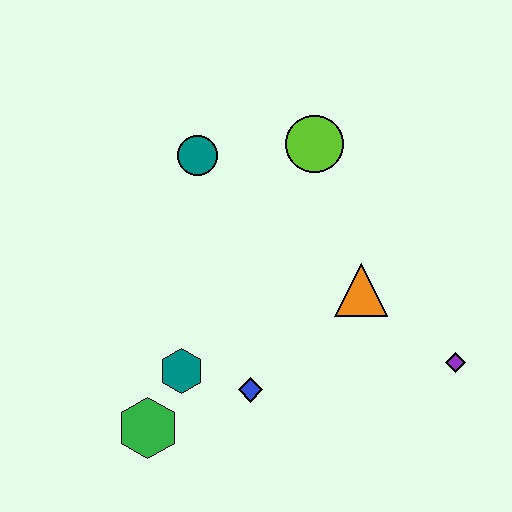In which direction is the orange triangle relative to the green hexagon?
The orange triangle is to the right of the green hexagon.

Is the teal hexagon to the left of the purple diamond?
Yes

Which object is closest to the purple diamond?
The orange triangle is closest to the purple diamond.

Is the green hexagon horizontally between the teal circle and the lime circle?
No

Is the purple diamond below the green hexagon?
No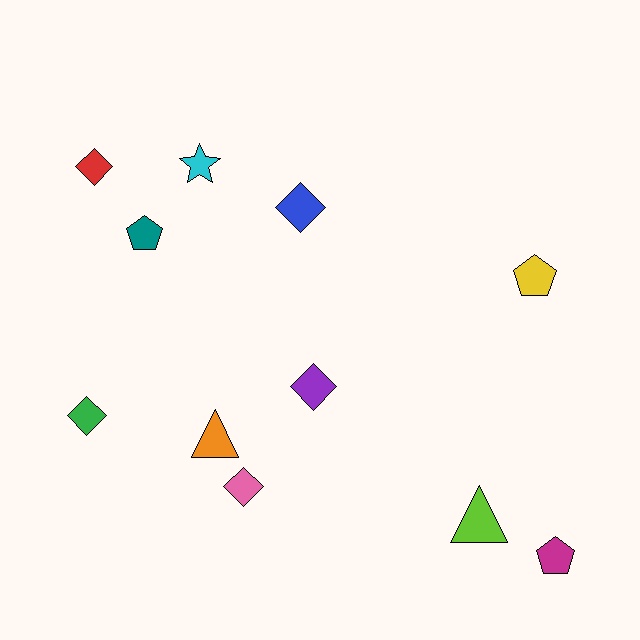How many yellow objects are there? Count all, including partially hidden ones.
There is 1 yellow object.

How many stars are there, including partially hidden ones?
There is 1 star.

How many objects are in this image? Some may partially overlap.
There are 11 objects.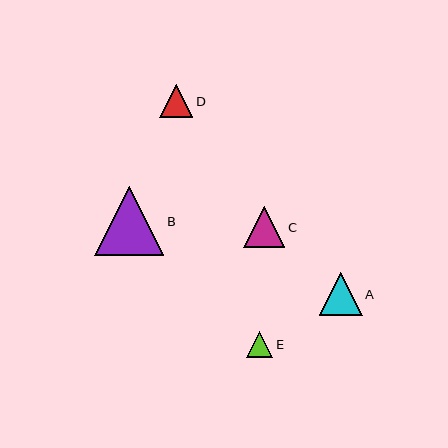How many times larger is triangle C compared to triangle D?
Triangle C is approximately 1.2 times the size of triangle D.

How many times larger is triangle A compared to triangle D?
Triangle A is approximately 1.3 times the size of triangle D.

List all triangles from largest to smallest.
From largest to smallest: B, A, C, D, E.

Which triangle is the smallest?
Triangle E is the smallest with a size of approximately 26 pixels.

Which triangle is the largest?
Triangle B is the largest with a size of approximately 69 pixels.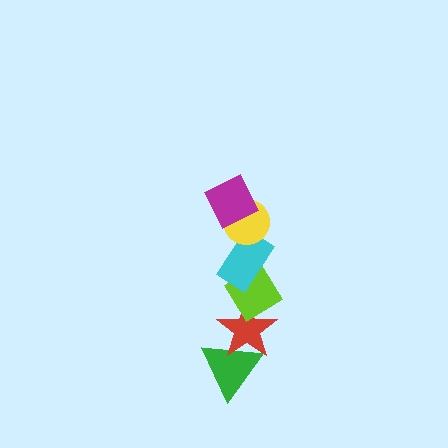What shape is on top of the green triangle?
The red star is on top of the green triangle.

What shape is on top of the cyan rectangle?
The yellow circle is on top of the cyan rectangle.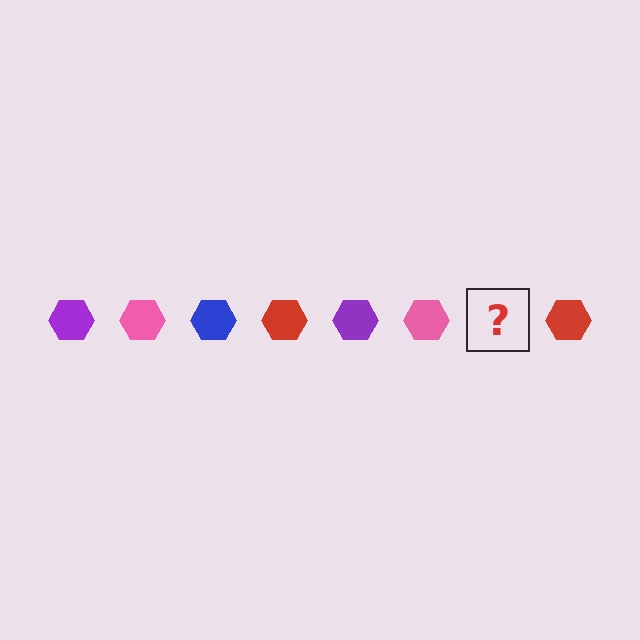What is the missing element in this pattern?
The missing element is a blue hexagon.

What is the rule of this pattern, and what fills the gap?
The rule is that the pattern cycles through purple, pink, blue, red hexagons. The gap should be filled with a blue hexagon.